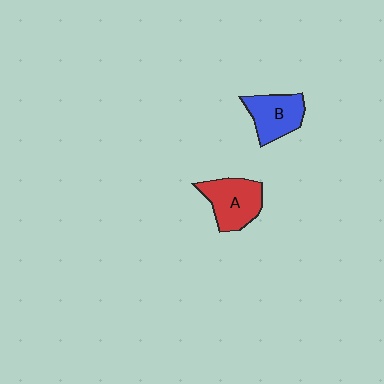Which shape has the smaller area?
Shape B (blue).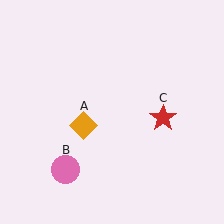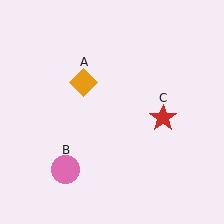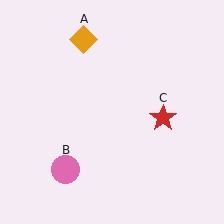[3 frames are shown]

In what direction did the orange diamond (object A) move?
The orange diamond (object A) moved up.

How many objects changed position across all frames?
1 object changed position: orange diamond (object A).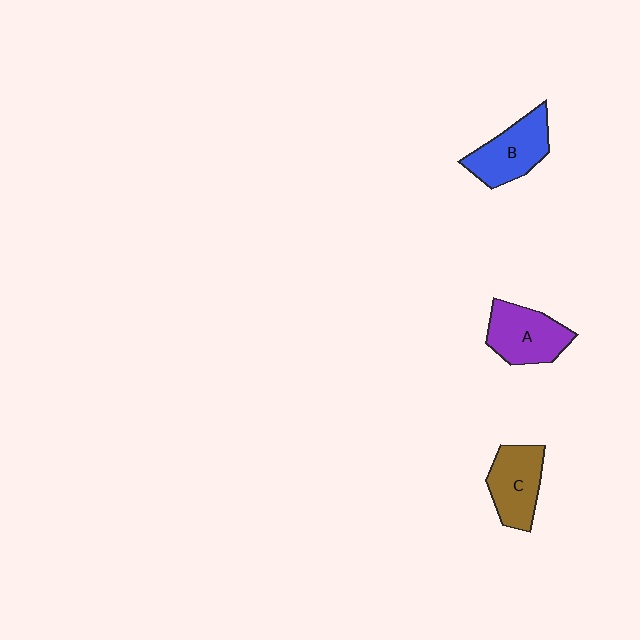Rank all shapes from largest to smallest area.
From largest to smallest: A (purple), B (blue), C (brown).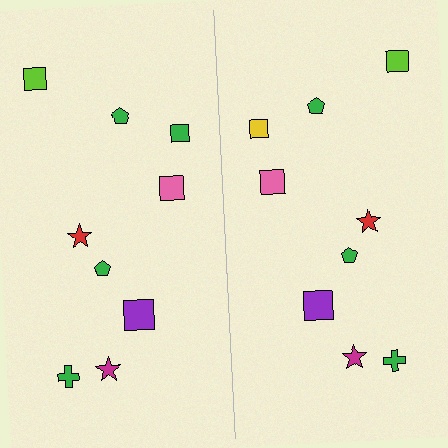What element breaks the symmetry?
The yellow square on the right side breaks the symmetry — its mirror counterpart is green.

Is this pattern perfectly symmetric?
No, the pattern is not perfectly symmetric. The yellow square on the right side breaks the symmetry — its mirror counterpart is green.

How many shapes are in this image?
There are 18 shapes in this image.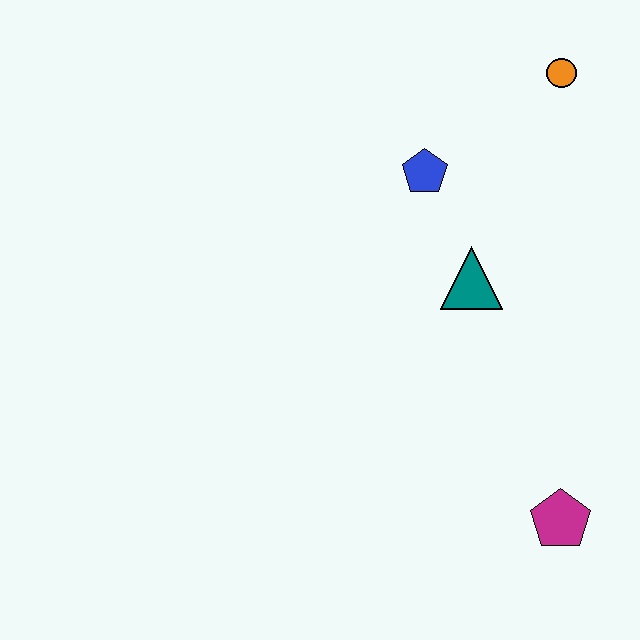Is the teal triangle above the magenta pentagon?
Yes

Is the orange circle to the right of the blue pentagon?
Yes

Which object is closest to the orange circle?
The blue pentagon is closest to the orange circle.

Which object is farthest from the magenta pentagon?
The orange circle is farthest from the magenta pentagon.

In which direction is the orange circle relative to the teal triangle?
The orange circle is above the teal triangle.